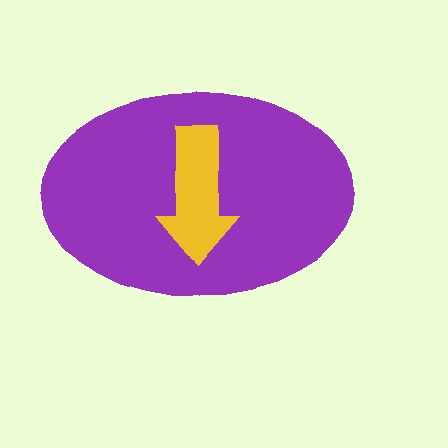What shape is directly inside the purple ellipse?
The yellow arrow.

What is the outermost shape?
The purple ellipse.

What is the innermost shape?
The yellow arrow.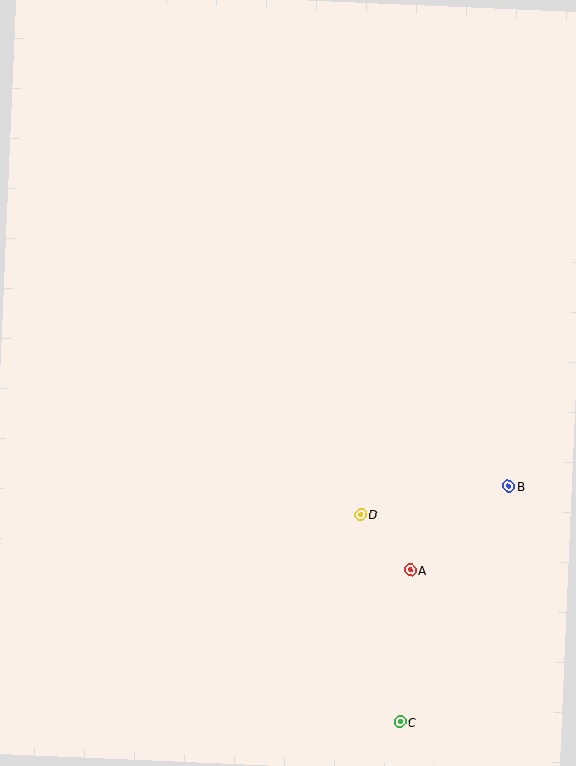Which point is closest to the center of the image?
Point D at (361, 515) is closest to the center.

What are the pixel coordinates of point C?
Point C is at (400, 722).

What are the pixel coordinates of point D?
Point D is at (361, 515).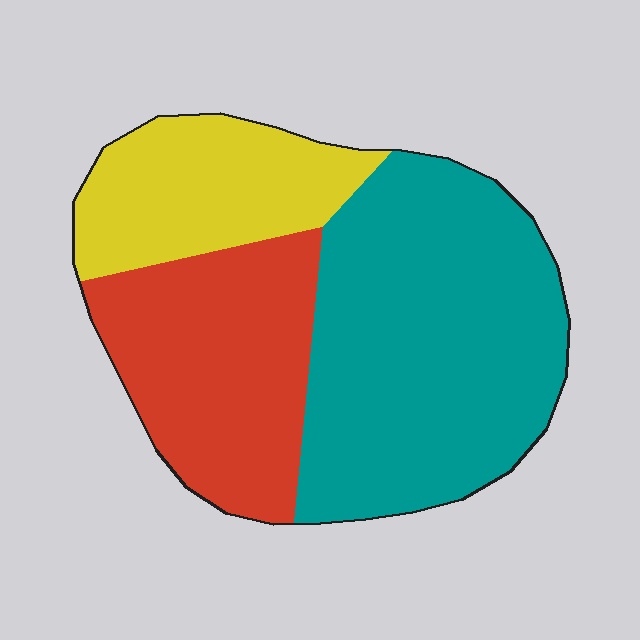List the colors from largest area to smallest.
From largest to smallest: teal, red, yellow.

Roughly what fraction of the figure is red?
Red takes up between a sixth and a third of the figure.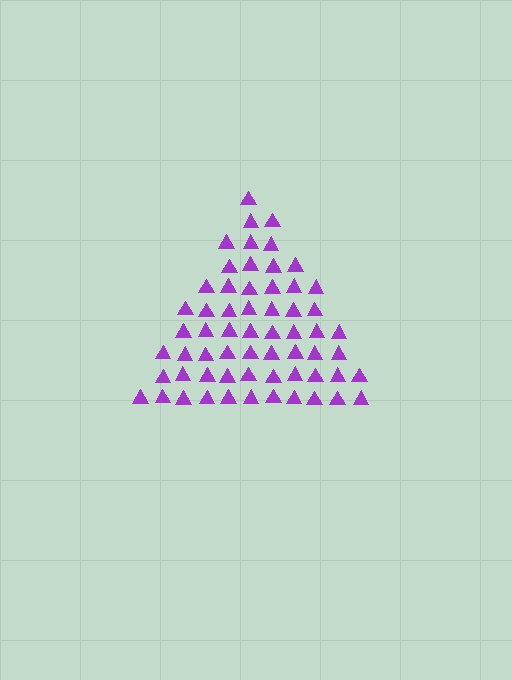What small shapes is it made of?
It is made of small triangles.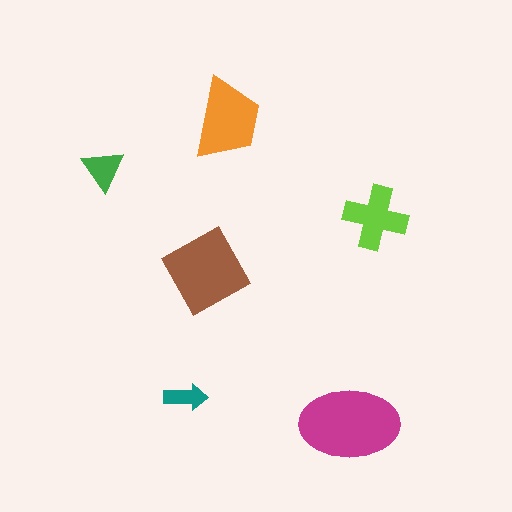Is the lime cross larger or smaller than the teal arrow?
Larger.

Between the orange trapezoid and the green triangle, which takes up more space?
The orange trapezoid.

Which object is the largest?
The magenta ellipse.